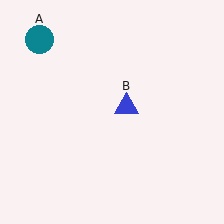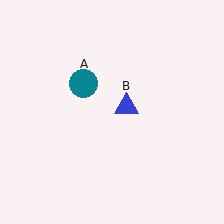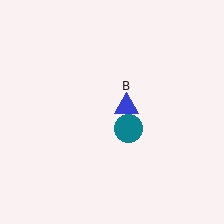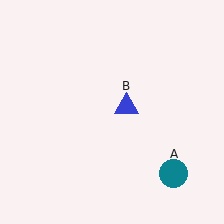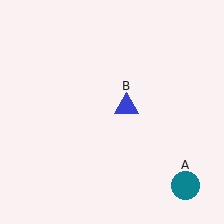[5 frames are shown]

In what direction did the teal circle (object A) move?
The teal circle (object A) moved down and to the right.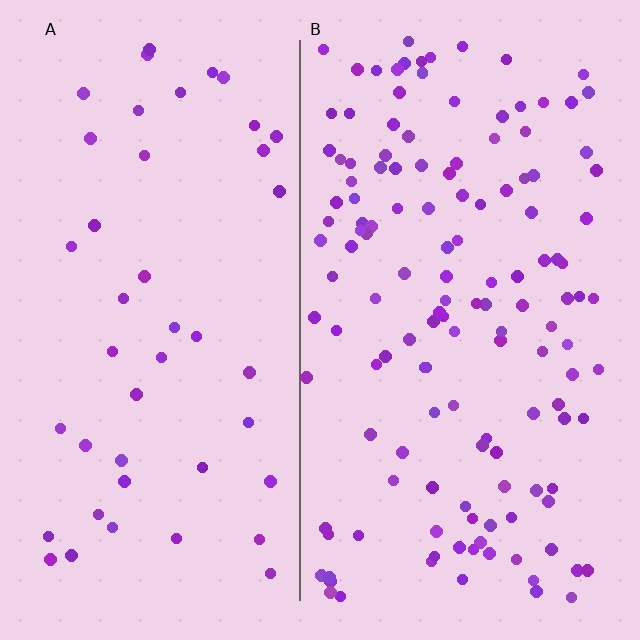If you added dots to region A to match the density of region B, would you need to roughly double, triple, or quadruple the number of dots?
Approximately triple.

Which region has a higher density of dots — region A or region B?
B (the right).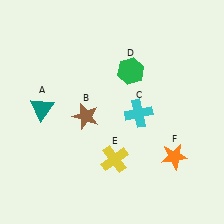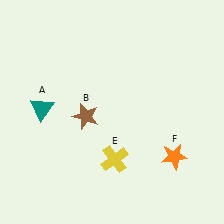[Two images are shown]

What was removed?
The cyan cross (C), the green hexagon (D) were removed in Image 2.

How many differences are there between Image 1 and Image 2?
There are 2 differences between the two images.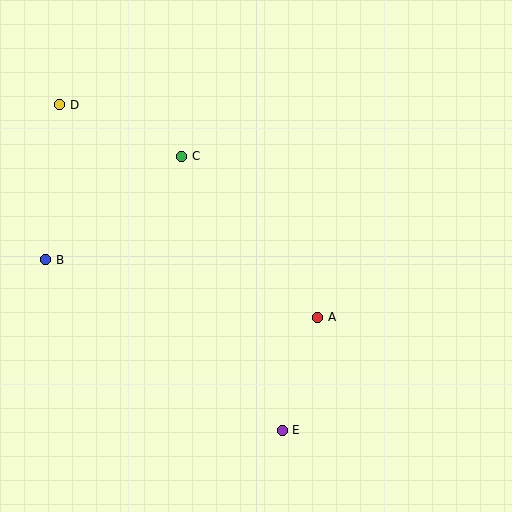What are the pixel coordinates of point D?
Point D is at (60, 105).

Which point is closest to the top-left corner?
Point D is closest to the top-left corner.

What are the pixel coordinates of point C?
Point C is at (182, 156).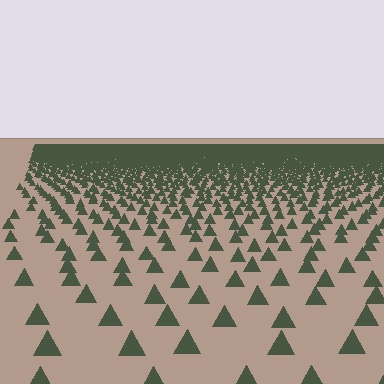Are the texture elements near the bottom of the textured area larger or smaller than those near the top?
Larger. Near the bottom, elements are closer to the viewer and appear at a bigger on-screen size.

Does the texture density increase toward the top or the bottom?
Density increases toward the top.